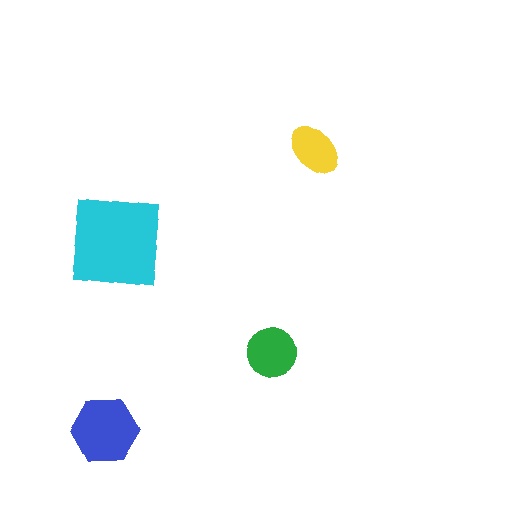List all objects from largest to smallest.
The cyan square, the blue hexagon, the green circle, the yellow ellipse.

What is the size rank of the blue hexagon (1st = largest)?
2nd.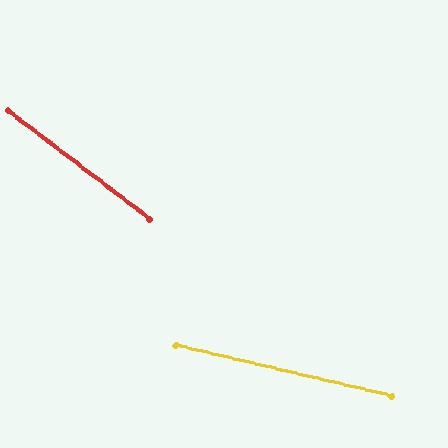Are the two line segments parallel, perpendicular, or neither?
Neither parallel nor perpendicular — they differ by about 24°.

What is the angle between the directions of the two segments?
Approximately 24 degrees.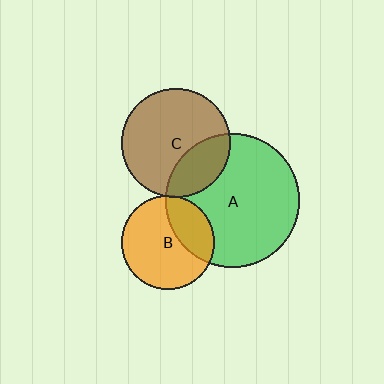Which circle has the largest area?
Circle A (green).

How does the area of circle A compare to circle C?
Approximately 1.5 times.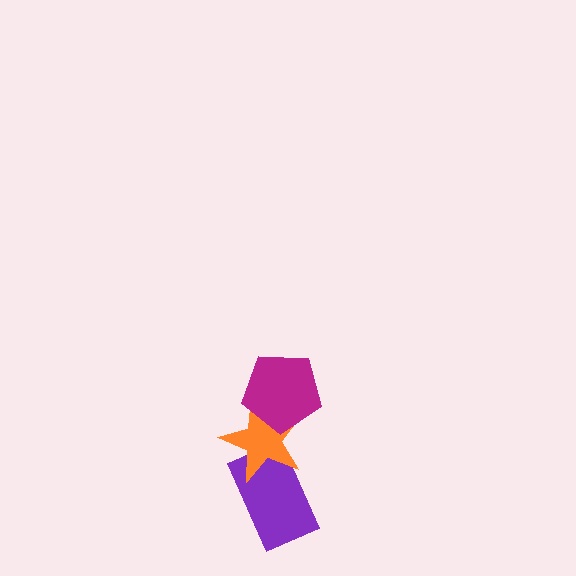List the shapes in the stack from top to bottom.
From top to bottom: the magenta pentagon, the orange star, the purple rectangle.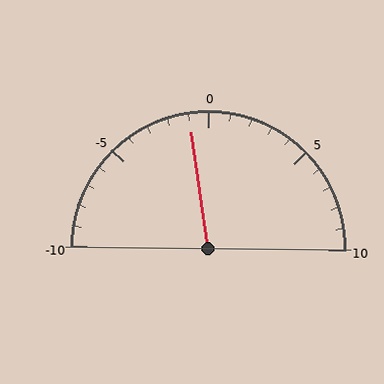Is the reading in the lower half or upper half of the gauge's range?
The reading is in the lower half of the range (-10 to 10).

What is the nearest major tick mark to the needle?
The nearest major tick mark is 0.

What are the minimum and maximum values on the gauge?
The gauge ranges from -10 to 10.